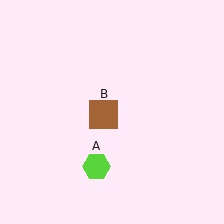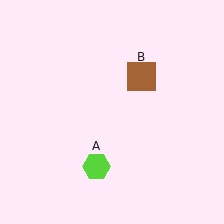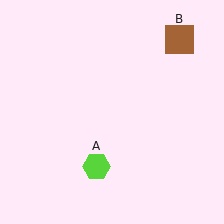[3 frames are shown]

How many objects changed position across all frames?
1 object changed position: brown square (object B).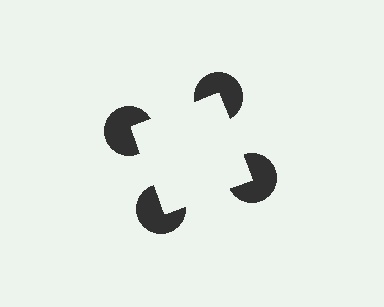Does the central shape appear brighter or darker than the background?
It typically appears slightly brighter than the background, even though no actual brightness change is drawn.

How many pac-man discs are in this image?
There are 4 — one at each vertex of the illusory square.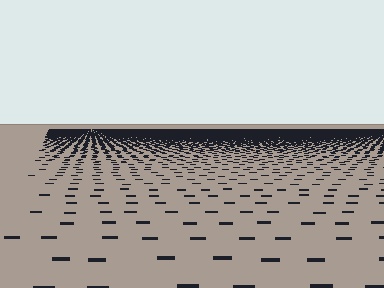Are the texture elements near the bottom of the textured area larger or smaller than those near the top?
Larger. Near the bottom, elements are closer to the viewer and appear at a bigger on-screen size.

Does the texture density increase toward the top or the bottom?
Density increases toward the top.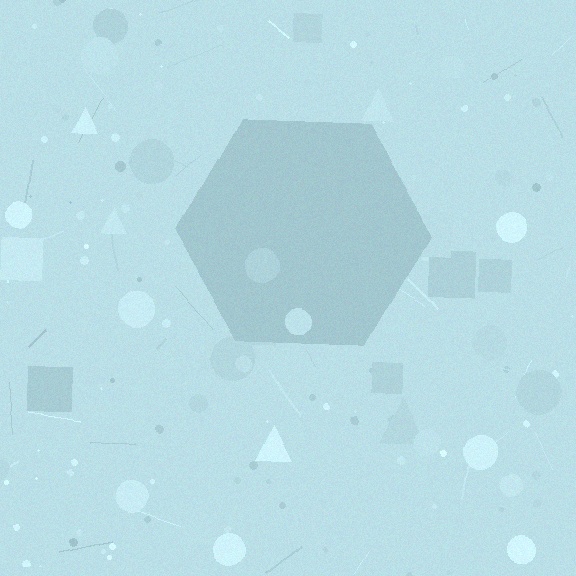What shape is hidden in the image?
A hexagon is hidden in the image.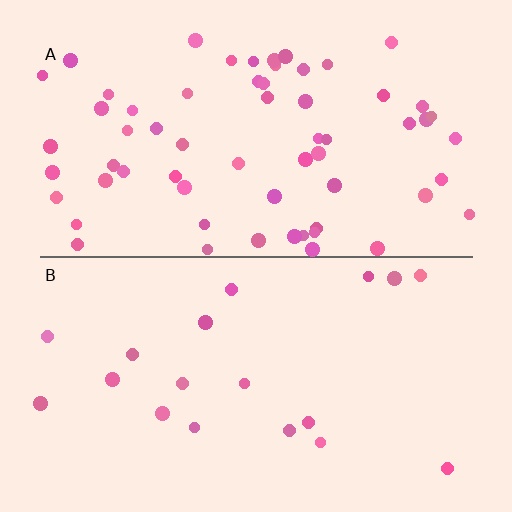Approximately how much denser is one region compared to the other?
Approximately 3.3× — region A over region B.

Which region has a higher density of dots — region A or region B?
A (the top).